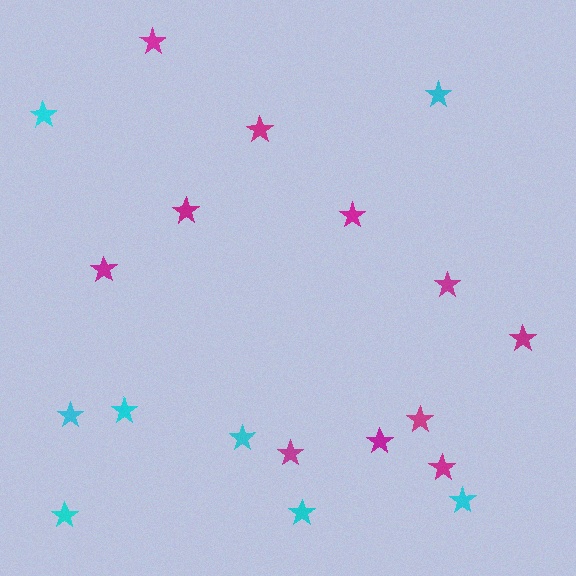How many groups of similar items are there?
There are 2 groups: one group of magenta stars (11) and one group of cyan stars (8).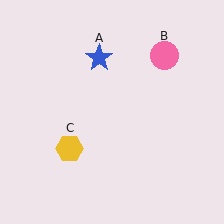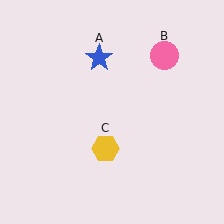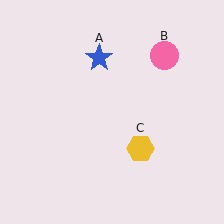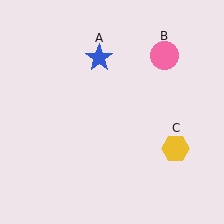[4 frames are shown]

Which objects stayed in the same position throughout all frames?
Blue star (object A) and pink circle (object B) remained stationary.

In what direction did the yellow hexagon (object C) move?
The yellow hexagon (object C) moved right.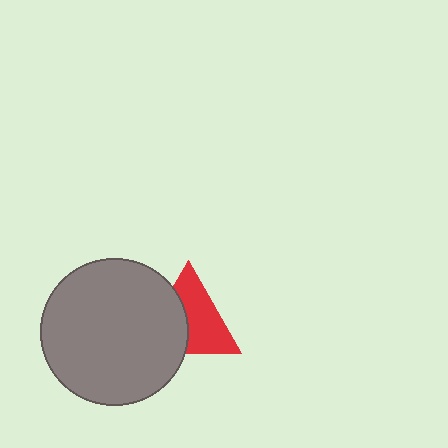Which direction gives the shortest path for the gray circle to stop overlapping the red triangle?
Moving left gives the shortest separation.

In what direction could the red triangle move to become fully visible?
The red triangle could move right. That would shift it out from behind the gray circle entirely.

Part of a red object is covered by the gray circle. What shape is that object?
It is a triangle.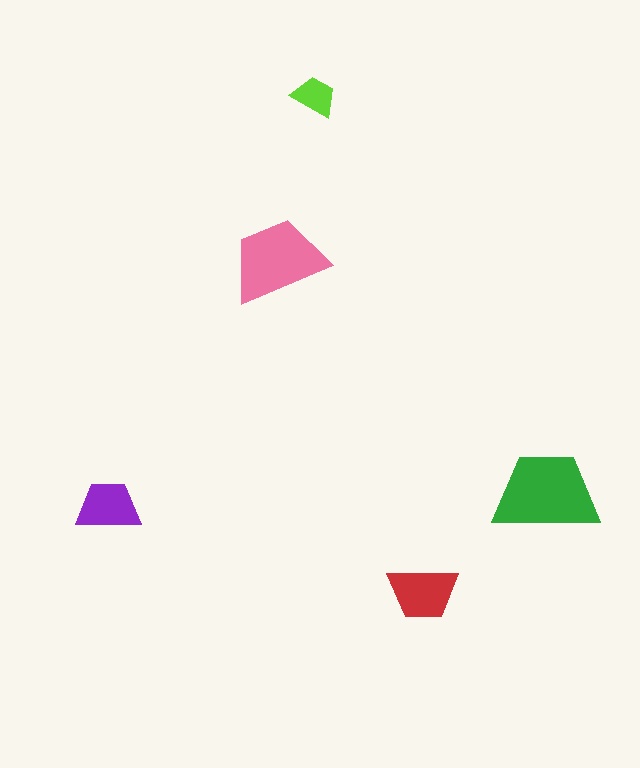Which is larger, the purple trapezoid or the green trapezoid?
The green one.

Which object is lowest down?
The red trapezoid is bottommost.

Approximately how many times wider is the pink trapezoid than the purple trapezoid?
About 1.5 times wider.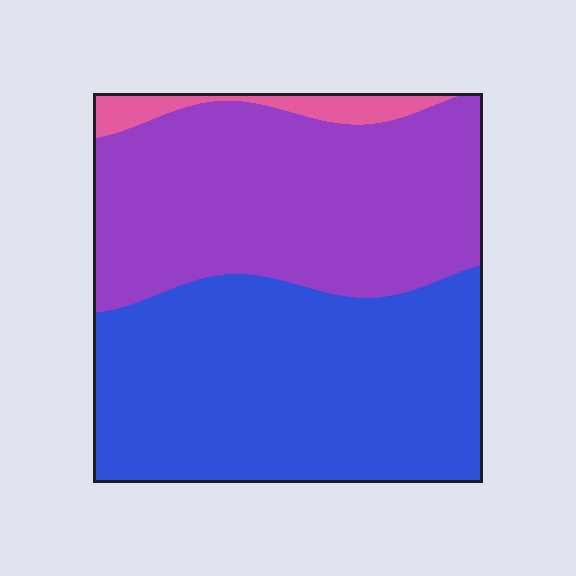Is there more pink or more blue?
Blue.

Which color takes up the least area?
Pink, at roughly 5%.